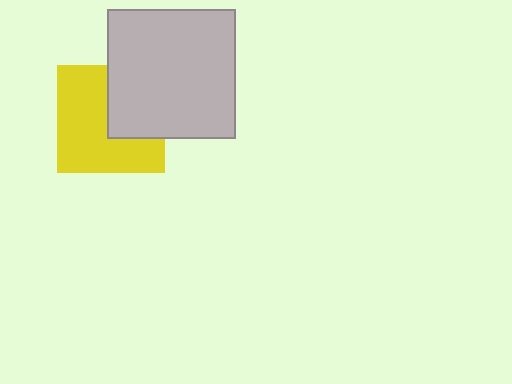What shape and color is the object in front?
The object in front is a light gray square.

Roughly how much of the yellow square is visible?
About half of it is visible (roughly 63%).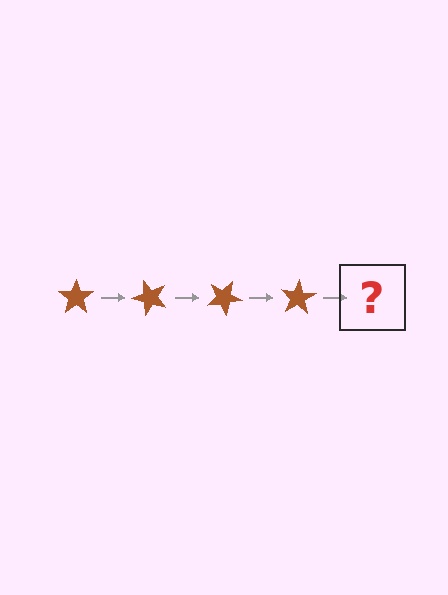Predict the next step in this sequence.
The next step is a brown star rotated 200 degrees.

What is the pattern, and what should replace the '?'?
The pattern is that the star rotates 50 degrees each step. The '?' should be a brown star rotated 200 degrees.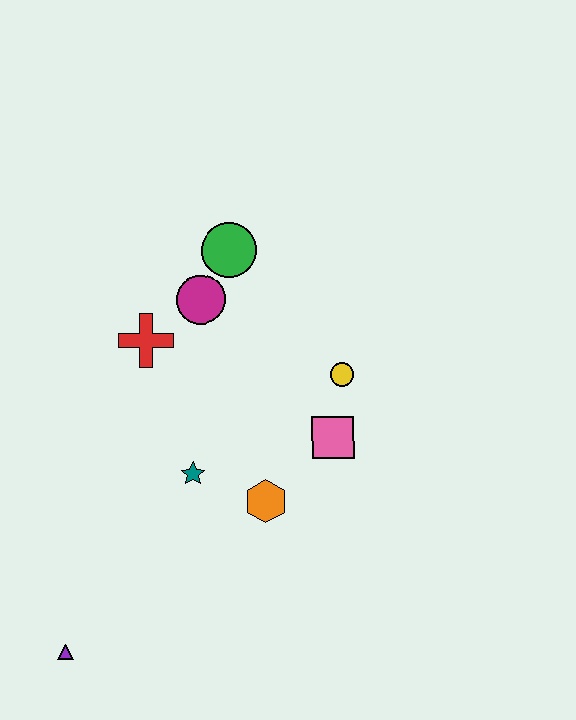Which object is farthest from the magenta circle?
The purple triangle is farthest from the magenta circle.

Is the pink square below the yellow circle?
Yes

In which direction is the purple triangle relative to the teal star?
The purple triangle is below the teal star.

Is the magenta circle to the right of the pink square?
No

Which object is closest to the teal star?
The orange hexagon is closest to the teal star.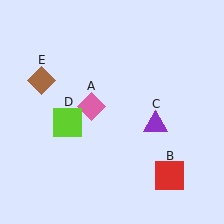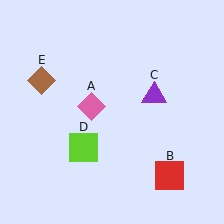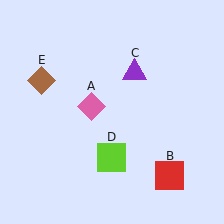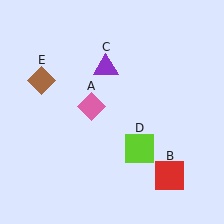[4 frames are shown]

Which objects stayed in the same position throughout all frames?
Pink diamond (object A) and red square (object B) and brown diamond (object E) remained stationary.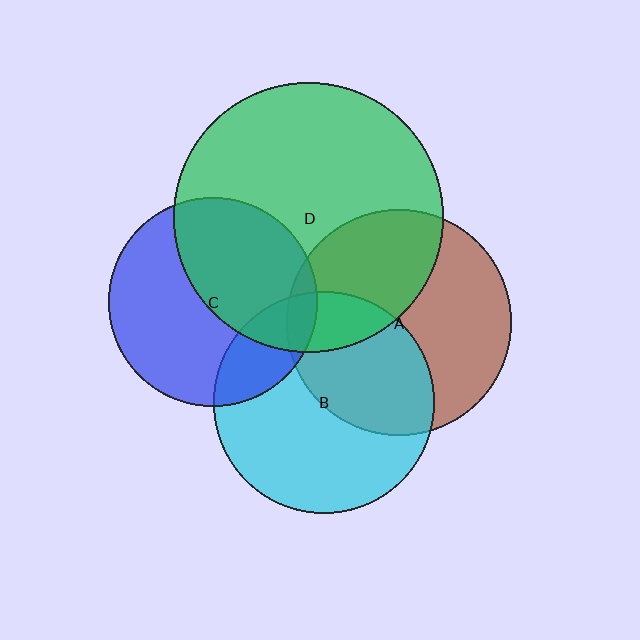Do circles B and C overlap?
Yes.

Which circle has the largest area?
Circle D (green).